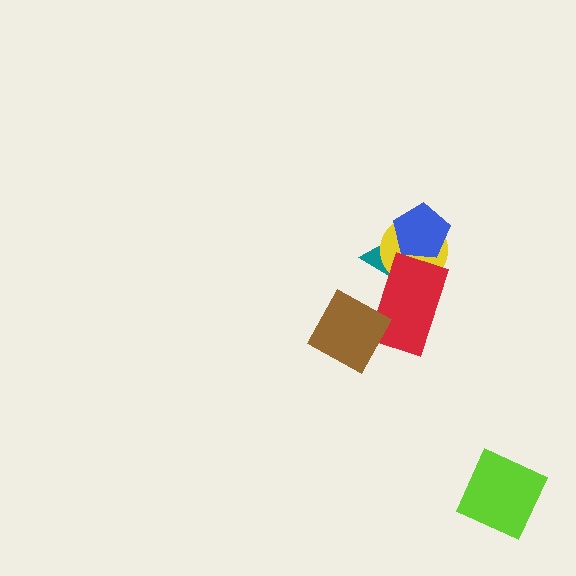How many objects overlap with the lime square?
0 objects overlap with the lime square.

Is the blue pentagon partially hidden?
No, no other shape covers it.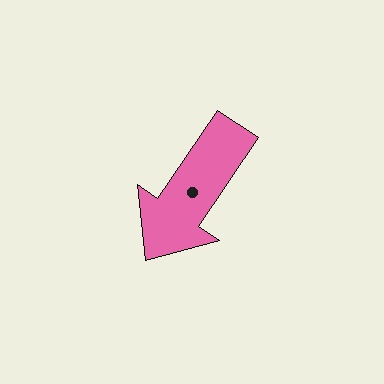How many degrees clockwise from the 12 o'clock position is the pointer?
Approximately 214 degrees.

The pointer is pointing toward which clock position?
Roughly 7 o'clock.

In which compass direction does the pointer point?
Southwest.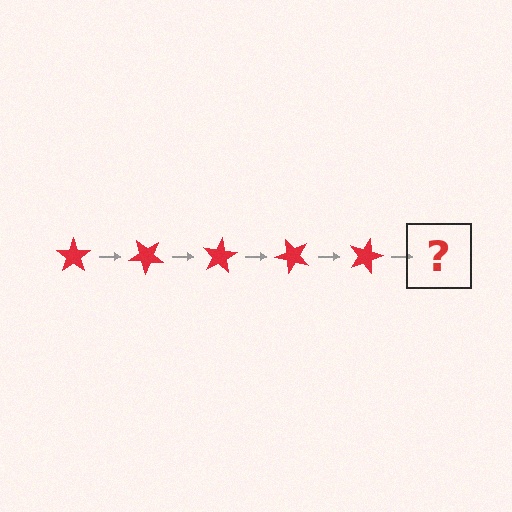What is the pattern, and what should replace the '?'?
The pattern is that the star rotates 40 degrees each step. The '?' should be a red star rotated 200 degrees.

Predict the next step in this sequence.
The next step is a red star rotated 200 degrees.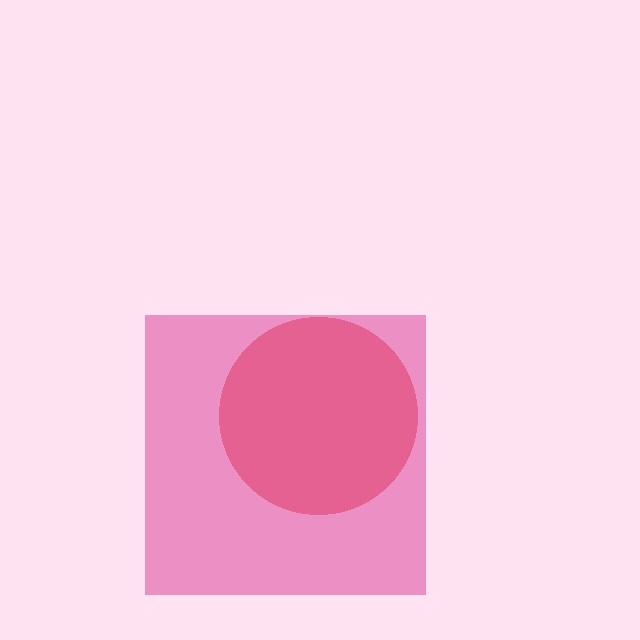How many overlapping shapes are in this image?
There are 2 overlapping shapes in the image.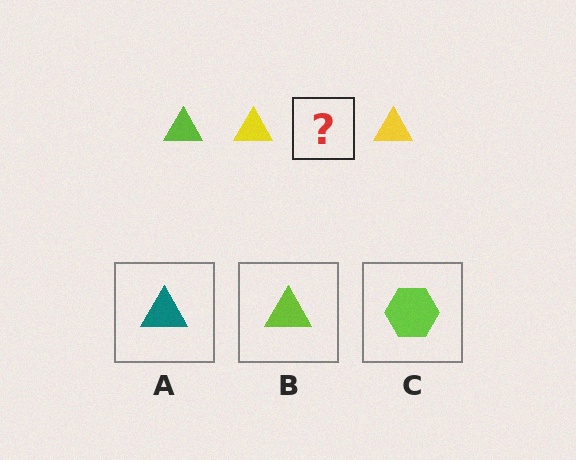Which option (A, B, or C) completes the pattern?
B.